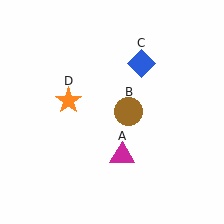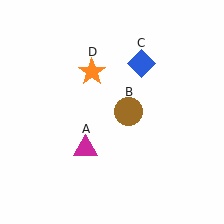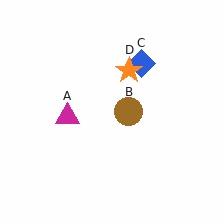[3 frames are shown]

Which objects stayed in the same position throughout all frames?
Brown circle (object B) and blue diamond (object C) remained stationary.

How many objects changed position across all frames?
2 objects changed position: magenta triangle (object A), orange star (object D).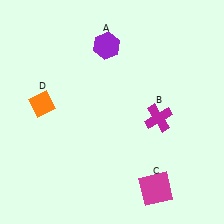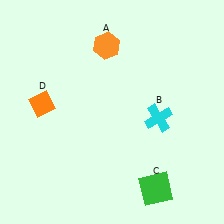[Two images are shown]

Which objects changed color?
A changed from purple to orange. B changed from magenta to cyan. C changed from magenta to green.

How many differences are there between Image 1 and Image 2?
There are 3 differences between the two images.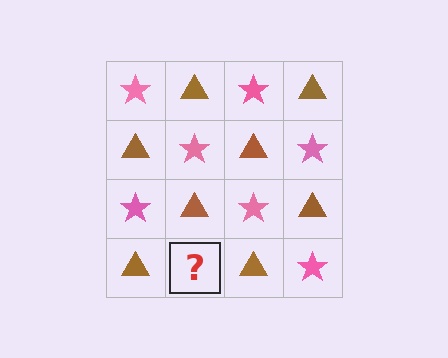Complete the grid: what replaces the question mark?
The question mark should be replaced with a pink star.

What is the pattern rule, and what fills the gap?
The rule is that it alternates pink star and brown triangle in a checkerboard pattern. The gap should be filled with a pink star.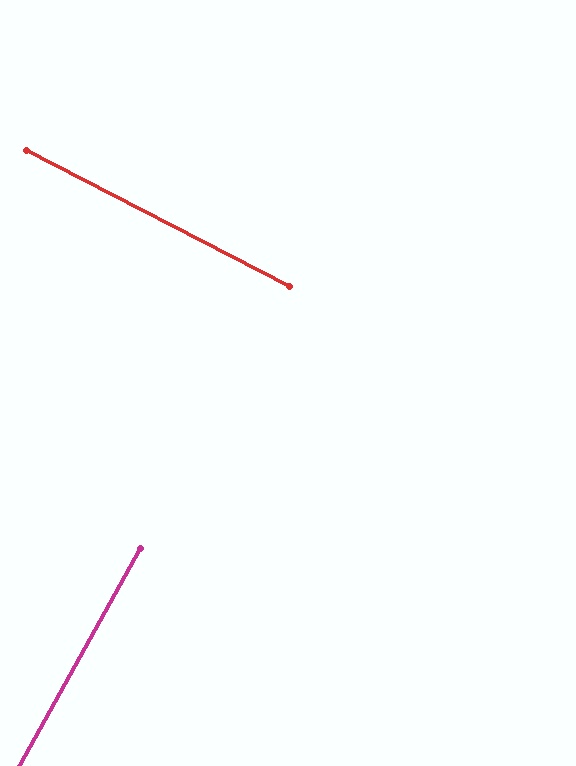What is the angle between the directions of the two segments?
Approximately 88 degrees.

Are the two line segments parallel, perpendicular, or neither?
Perpendicular — they meet at approximately 88°.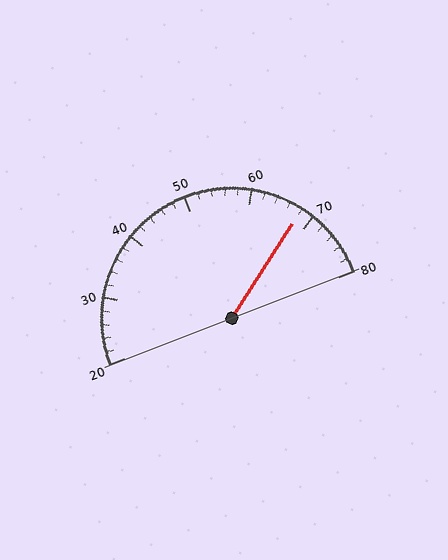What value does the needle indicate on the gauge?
The needle indicates approximately 68.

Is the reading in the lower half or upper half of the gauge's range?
The reading is in the upper half of the range (20 to 80).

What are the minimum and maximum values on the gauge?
The gauge ranges from 20 to 80.